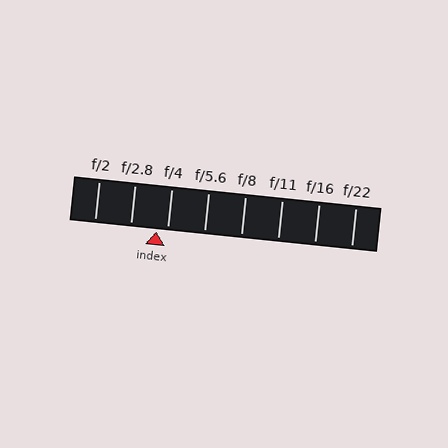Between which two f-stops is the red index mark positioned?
The index mark is between f/2.8 and f/4.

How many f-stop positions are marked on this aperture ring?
There are 8 f-stop positions marked.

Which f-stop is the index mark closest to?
The index mark is closest to f/4.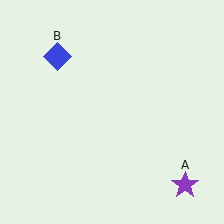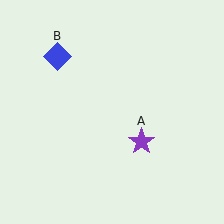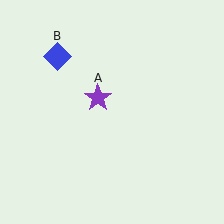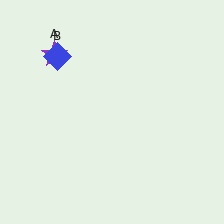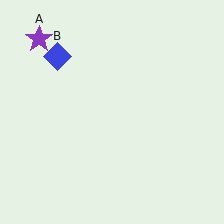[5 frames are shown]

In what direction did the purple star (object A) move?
The purple star (object A) moved up and to the left.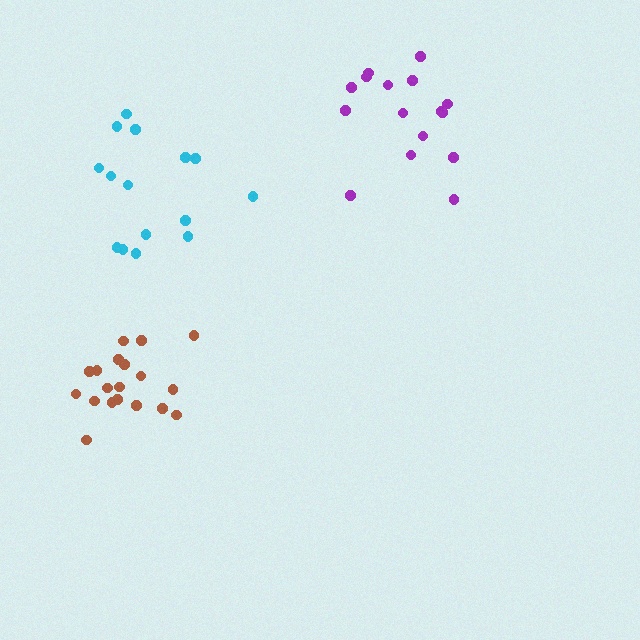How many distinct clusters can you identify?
There are 3 distinct clusters.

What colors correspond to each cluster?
The clusters are colored: cyan, brown, purple.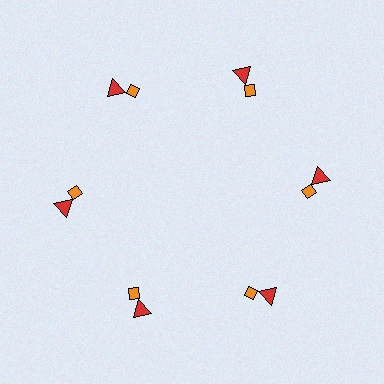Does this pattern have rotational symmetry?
Yes, this pattern has 6-fold rotational symmetry. It looks the same after rotating 60 degrees around the center.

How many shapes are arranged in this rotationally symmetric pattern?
There are 12 shapes, arranged in 6 groups of 2.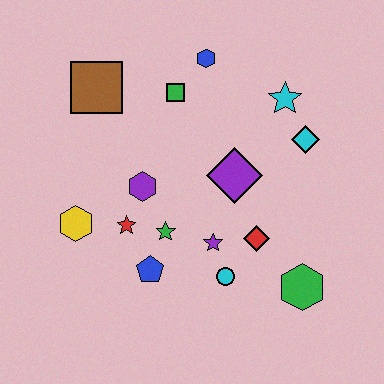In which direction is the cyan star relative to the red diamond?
The cyan star is above the red diamond.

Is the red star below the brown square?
Yes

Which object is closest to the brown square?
The green square is closest to the brown square.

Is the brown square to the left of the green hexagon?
Yes